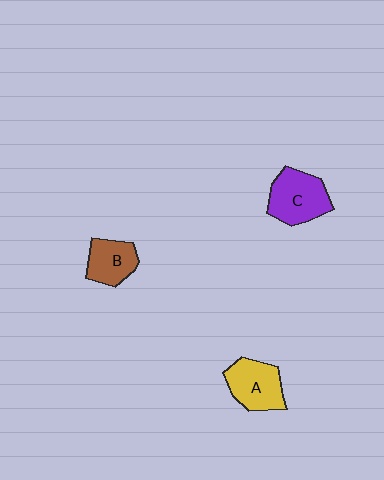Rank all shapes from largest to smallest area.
From largest to smallest: C (purple), A (yellow), B (brown).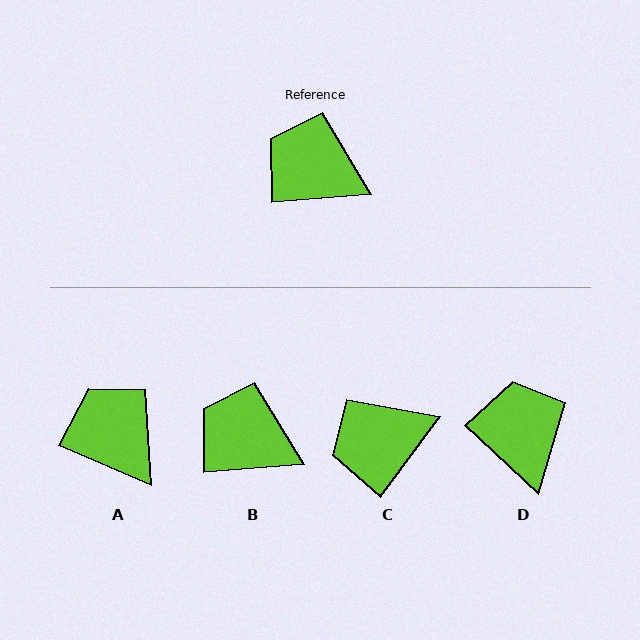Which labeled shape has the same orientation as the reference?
B.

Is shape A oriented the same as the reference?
No, it is off by about 28 degrees.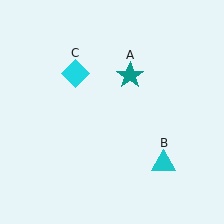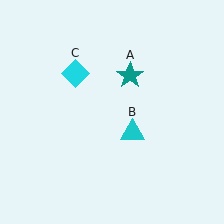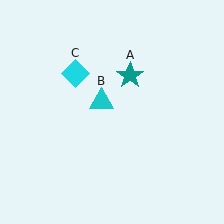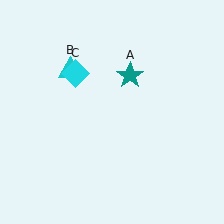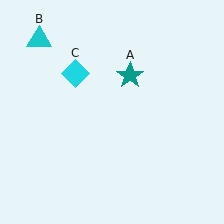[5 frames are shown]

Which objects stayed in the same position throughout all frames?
Teal star (object A) and cyan diamond (object C) remained stationary.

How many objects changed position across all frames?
1 object changed position: cyan triangle (object B).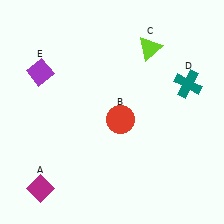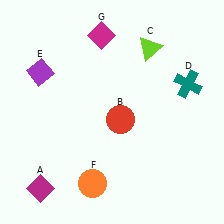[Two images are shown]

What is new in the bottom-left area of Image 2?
An orange circle (F) was added in the bottom-left area of Image 2.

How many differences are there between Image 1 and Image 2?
There are 2 differences between the two images.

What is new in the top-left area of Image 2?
A magenta diamond (G) was added in the top-left area of Image 2.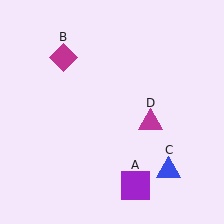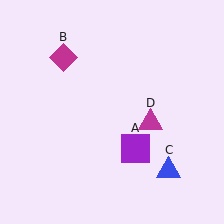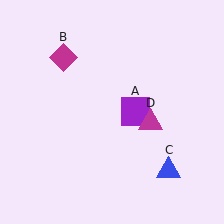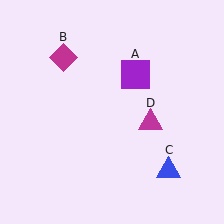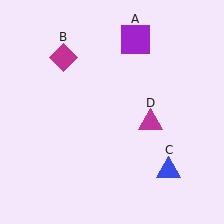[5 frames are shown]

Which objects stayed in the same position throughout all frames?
Magenta diamond (object B) and blue triangle (object C) and magenta triangle (object D) remained stationary.